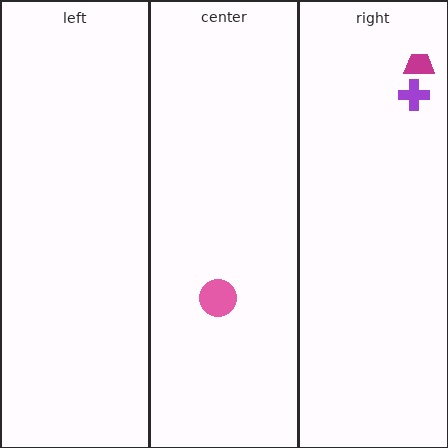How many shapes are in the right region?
2.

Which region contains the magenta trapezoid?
The right region.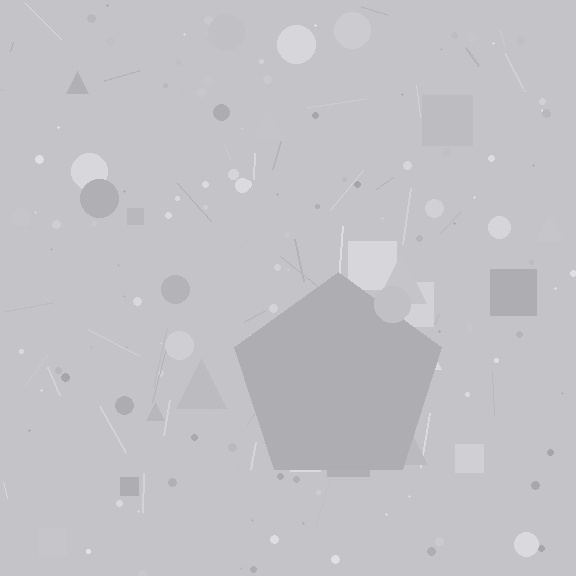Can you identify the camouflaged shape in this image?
The camouflaged shape is a pentagon.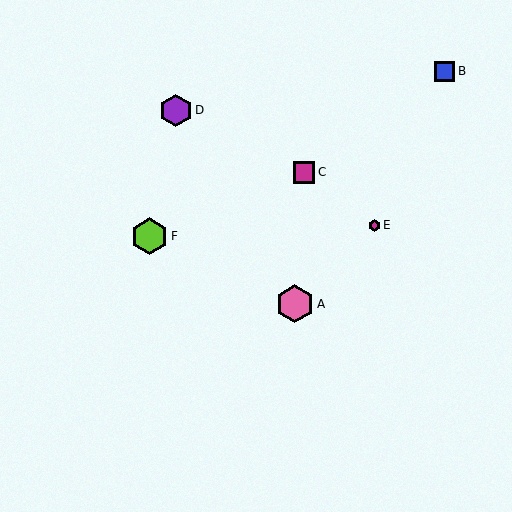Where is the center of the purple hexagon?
The center of the purple hexagon is at (176, 110).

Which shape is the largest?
The pink hexagon (labeled A) is the largest.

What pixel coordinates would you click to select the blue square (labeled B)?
Click at (445, 71) to select the blue square B.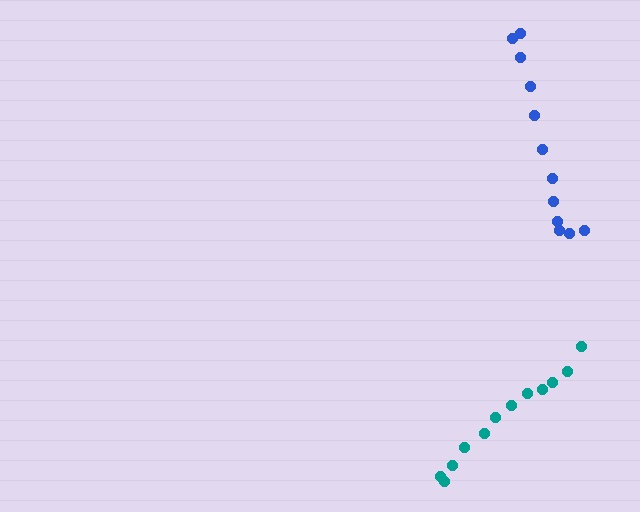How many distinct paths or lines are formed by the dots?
There are 2 distinct paths.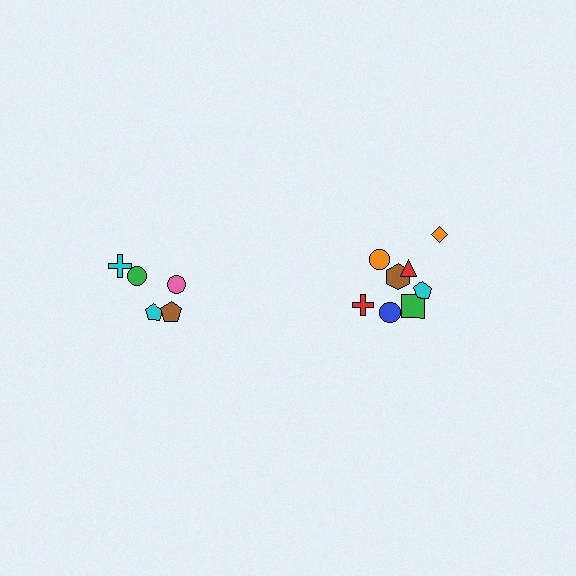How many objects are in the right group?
There are 8 objects.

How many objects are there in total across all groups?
There are 13 objects.